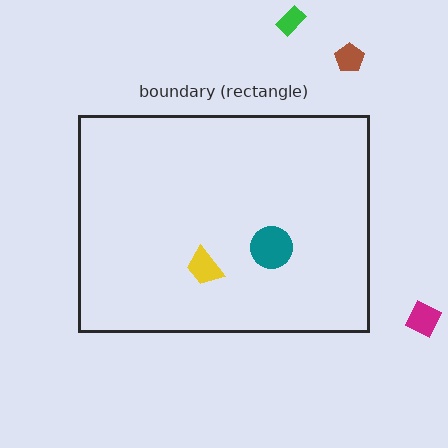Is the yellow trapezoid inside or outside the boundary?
Inside.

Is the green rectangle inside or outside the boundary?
Outside.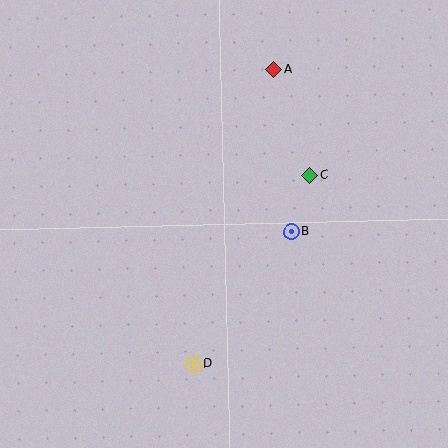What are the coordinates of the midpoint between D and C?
The midpoint between D and C is at (252, 270).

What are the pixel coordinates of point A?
Point A is at (274, 70).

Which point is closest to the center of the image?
Point B at (291, 232) is closest to the center.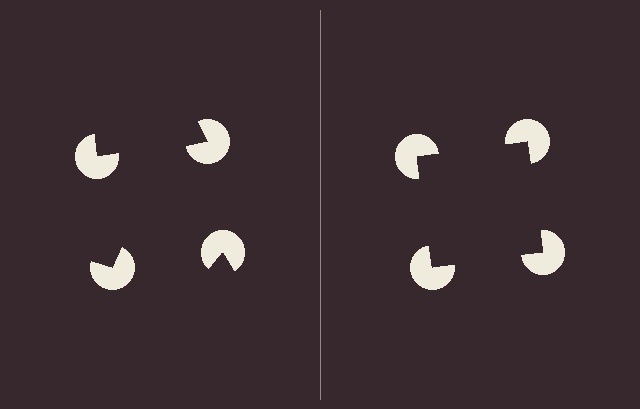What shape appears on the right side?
An illusory square.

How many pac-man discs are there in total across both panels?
8 — 4 on each side.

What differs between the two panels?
The pac-man discs are positioned identically on both sides; only the wedge orientations differ. On the right they align to a square; on the left they are misaligned.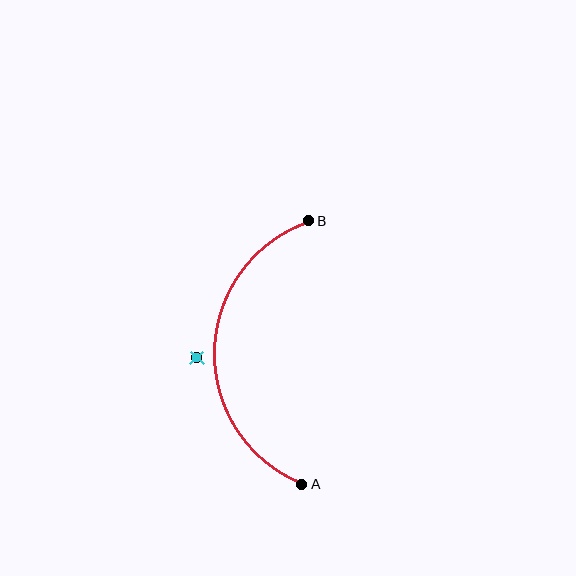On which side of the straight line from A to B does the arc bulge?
The arc bulges to the left of the straight line connecting A and B.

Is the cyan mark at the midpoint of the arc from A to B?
No — the cyan mark does not lie on the arc at all. It sits slightly outside the curve.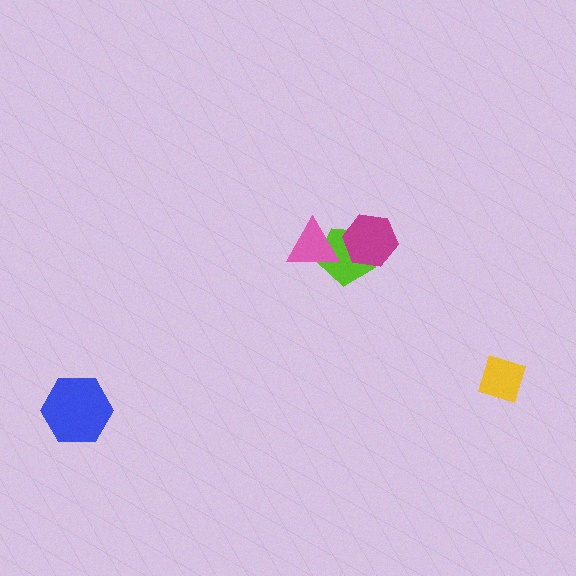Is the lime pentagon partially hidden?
Yes, it is partially covered by another shape.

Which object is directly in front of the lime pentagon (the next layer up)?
The magenta hexagon is directly in front of the lime pentagon.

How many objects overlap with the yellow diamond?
0 objects overlap with the yellow diamond.